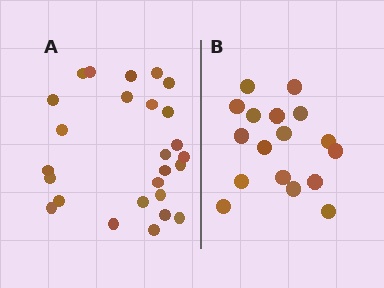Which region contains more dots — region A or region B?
Region A (the left region) has more dots.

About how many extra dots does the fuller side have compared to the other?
Region A has roughly 8 or so more dots than region B.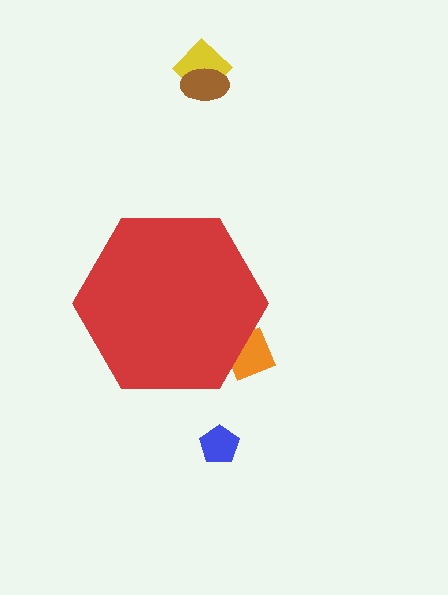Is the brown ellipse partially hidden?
No, the brown ellipse is fully visible.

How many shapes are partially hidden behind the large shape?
1 shape is partially hidden.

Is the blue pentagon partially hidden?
No, the blue pentagon is fully visible.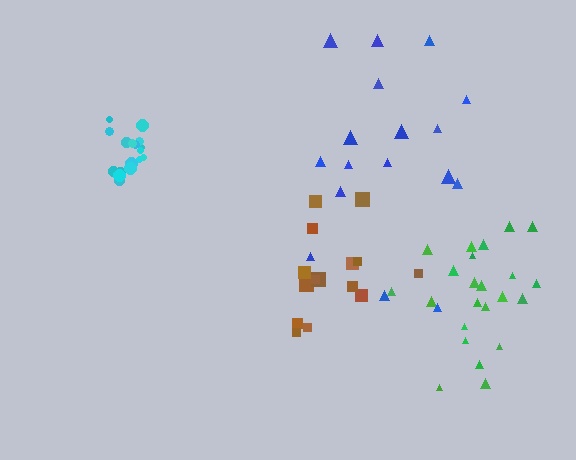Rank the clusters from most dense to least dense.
cyan, green, brown, blue.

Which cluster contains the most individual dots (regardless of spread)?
Green (23).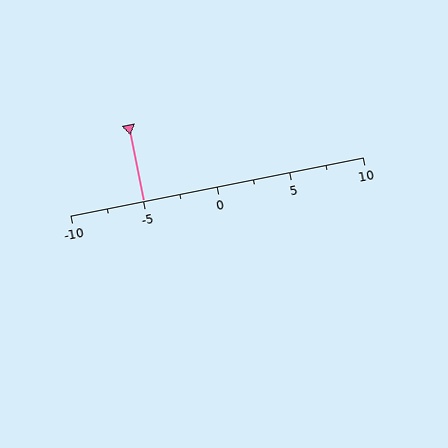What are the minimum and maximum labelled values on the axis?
The axis runs from -10 to 10.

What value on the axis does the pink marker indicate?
The marker indicates approximately -5.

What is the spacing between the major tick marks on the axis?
The major ticks are spaced 5 apart.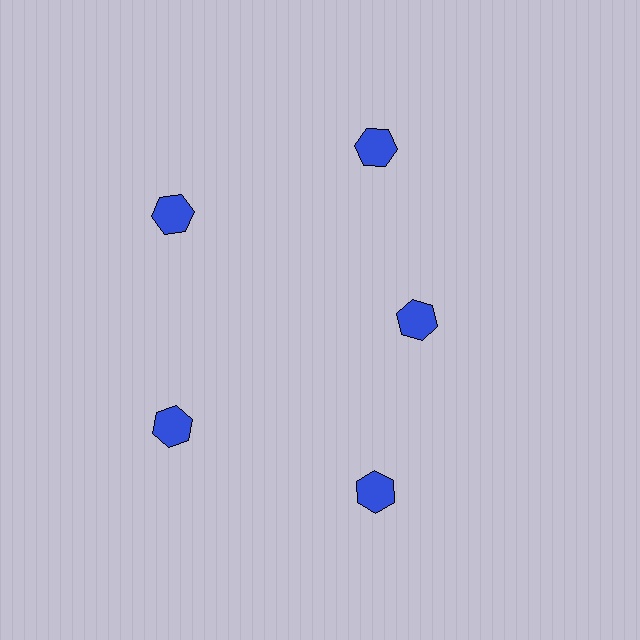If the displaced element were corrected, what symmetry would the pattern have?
It would have 5-fold rotational symmetry — the pattern would map onto itself every 72 degrees.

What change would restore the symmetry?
The symmetry would be restored by moving it outward, back onto the ring so that all 5 hexagons sit at equal angles and equal distance from the center.